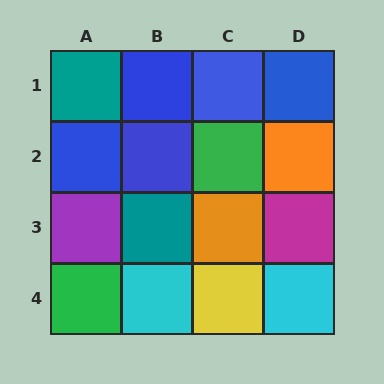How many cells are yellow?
1 cell is yellow.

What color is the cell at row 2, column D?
Orange.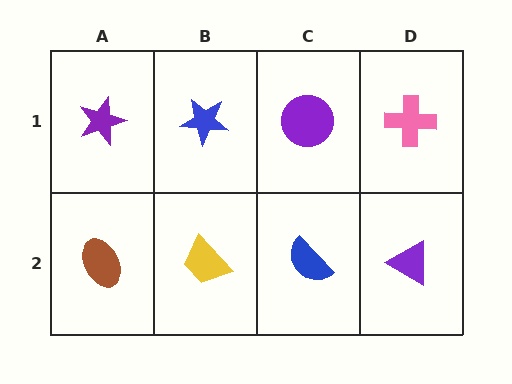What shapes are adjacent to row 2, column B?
A blue star (row 1, column B), a brown ellipse (row 2, column A), a blue semicircle (row 2, column C).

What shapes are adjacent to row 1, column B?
A yellow trapezoid (row 2, column B), a purple star (row 1, column A), a purple circle (row 1, column C).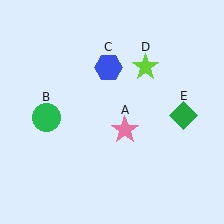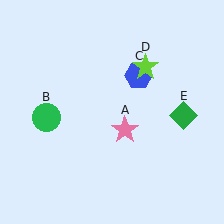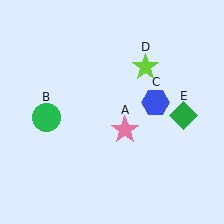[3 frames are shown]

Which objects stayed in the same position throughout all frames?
Pink star (object A) and green circle (object B) and lime star (object D) and green diamond (object E) remained stationary.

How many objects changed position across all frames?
1 object changed position: blue hexagon (object C).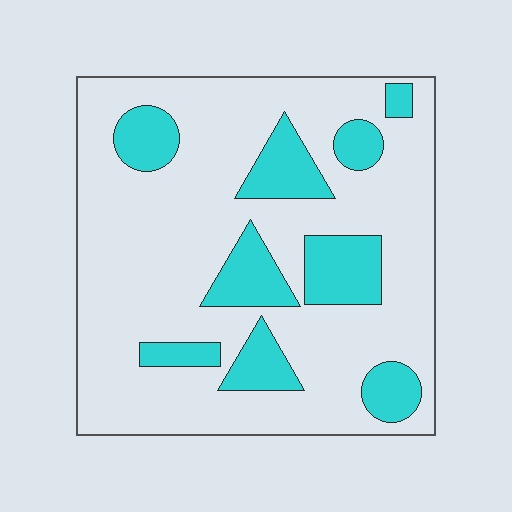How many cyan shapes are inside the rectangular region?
9.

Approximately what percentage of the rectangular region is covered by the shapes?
Approximately 25%.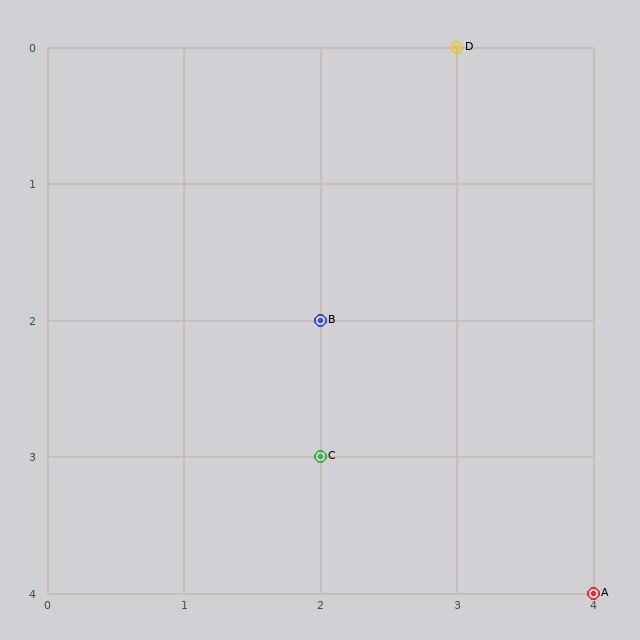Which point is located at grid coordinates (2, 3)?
Point C is at (2, 3).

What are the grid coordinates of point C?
Point C is at grid coordinates (2, 3).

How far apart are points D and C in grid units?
Points D and C are 1 column and 3 rows apart (about 3.2 grid units diagonally).